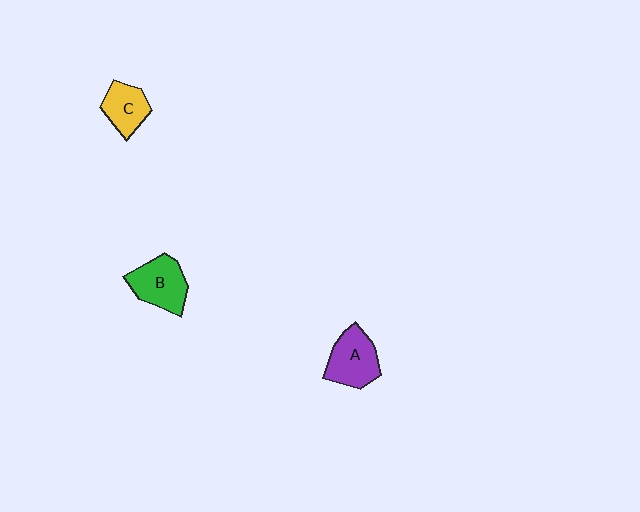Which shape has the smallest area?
Shape C (yellow).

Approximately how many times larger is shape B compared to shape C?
Approximately 1.3 times.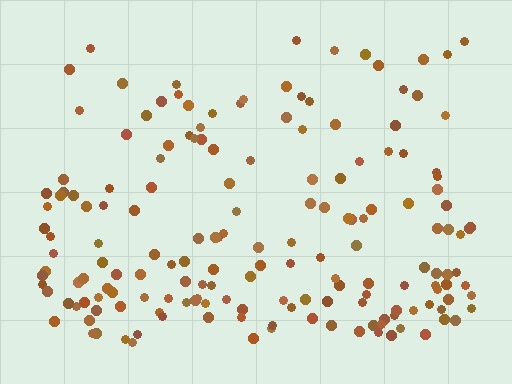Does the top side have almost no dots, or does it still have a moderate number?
Still a moderate number, just noticeably fewer than the bottom.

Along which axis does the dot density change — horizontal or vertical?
Vertical.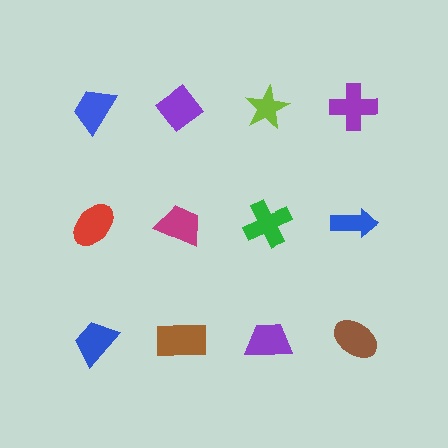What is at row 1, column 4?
A purple cross.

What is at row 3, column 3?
A purple trapezoid.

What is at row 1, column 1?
A blue trapezoid.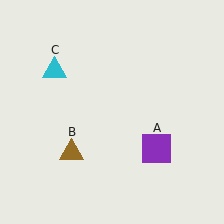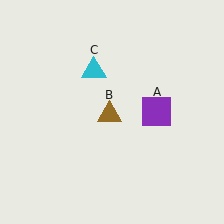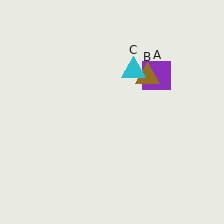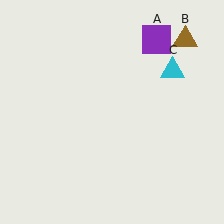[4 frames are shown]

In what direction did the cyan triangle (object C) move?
The cyan triangle (object C) moved right.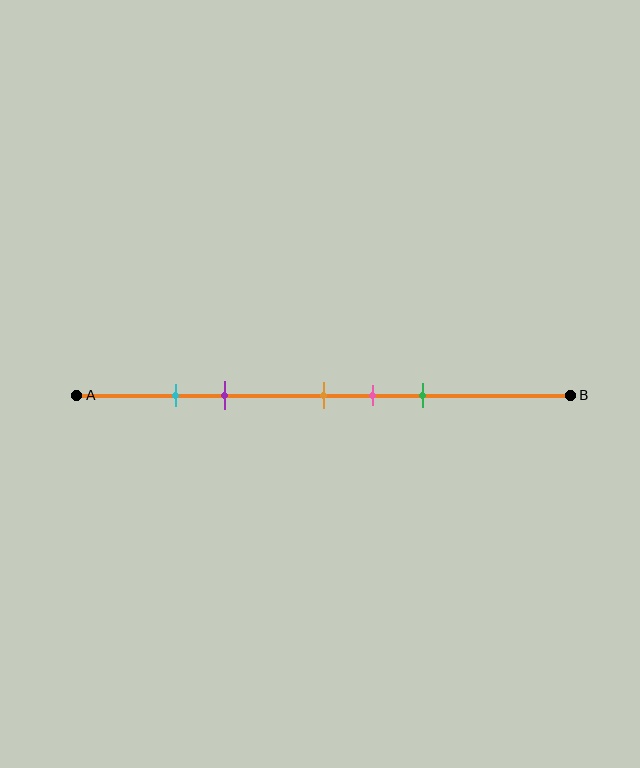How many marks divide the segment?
There are 5 marks dividing the segment.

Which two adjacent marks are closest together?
The cyan and purple marks are the closest adjacent pair.